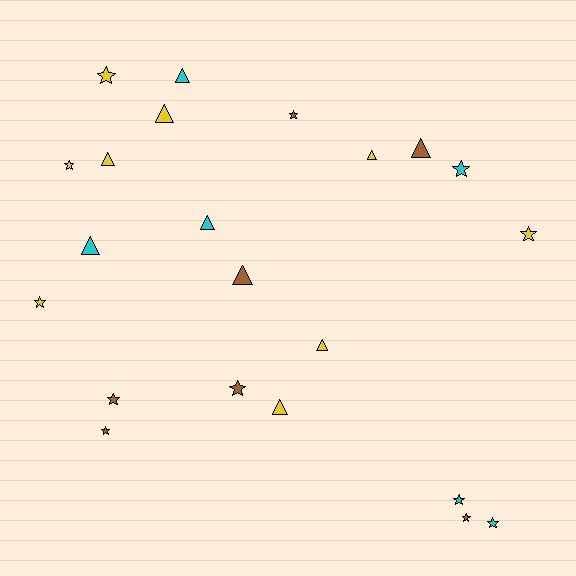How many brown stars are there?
There are 5 brown stars.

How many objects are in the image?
There are 22 objects.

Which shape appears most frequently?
Star, with 12 objects.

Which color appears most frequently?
Yellow, with 9 objects.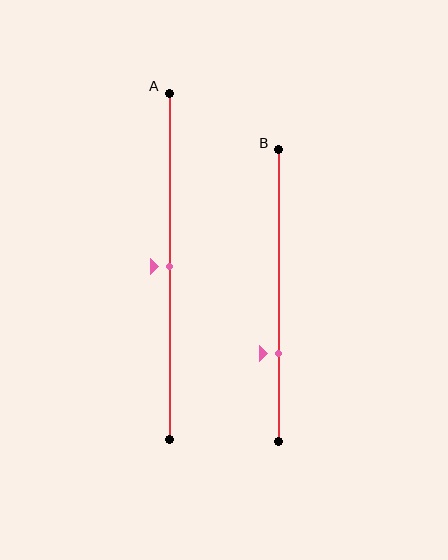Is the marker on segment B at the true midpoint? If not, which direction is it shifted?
No, the marker on segment B is shifted downward by about 20% of the segment length.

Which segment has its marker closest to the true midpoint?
Segment A has its marker closest to the true midpoint.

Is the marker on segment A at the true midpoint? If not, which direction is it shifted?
Yes, the marker on segment A is at the true midpoint.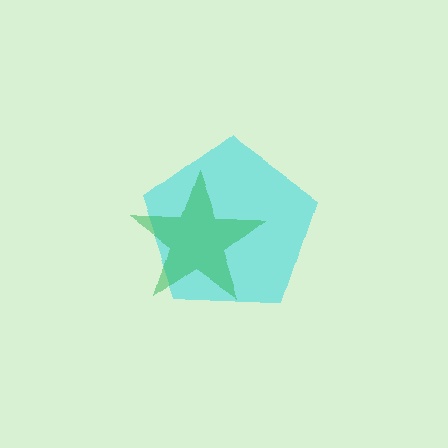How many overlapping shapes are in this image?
There are 2 overlapping shapes in the image.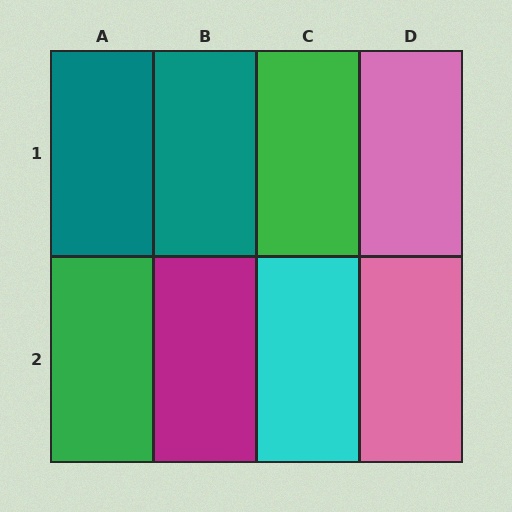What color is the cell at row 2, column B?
Magenta.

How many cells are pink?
2 cells are pink.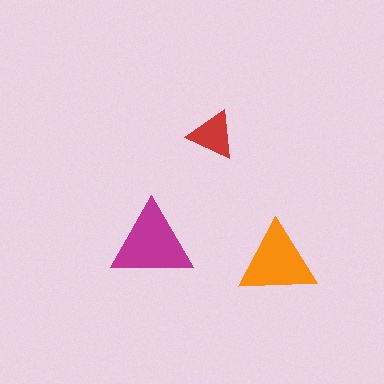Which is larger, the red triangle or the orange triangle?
The orange one.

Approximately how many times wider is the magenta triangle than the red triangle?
About 1.5 times wider.